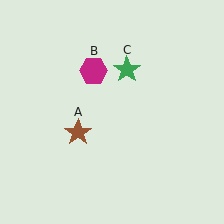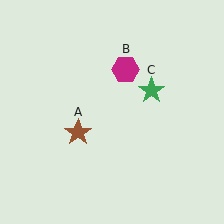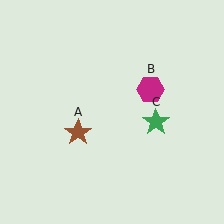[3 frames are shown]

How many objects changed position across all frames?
2 objects changed position: magenta hexagon (object B), green star (object C).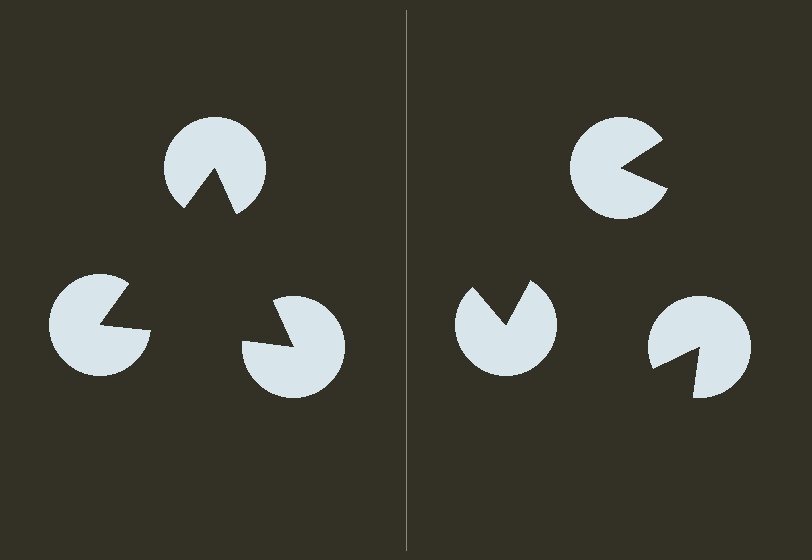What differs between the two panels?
The pac-man discs are positioned identically on both sides; only the wedge orientations differ. On the left they align to a triangle; on the right they are misaligned.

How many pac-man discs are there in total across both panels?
6 — 3 on each side.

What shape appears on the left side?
An illusory triangle.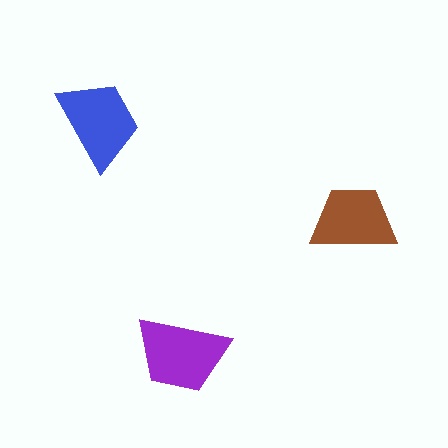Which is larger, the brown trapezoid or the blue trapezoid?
The blue one.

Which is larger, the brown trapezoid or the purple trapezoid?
The purple one.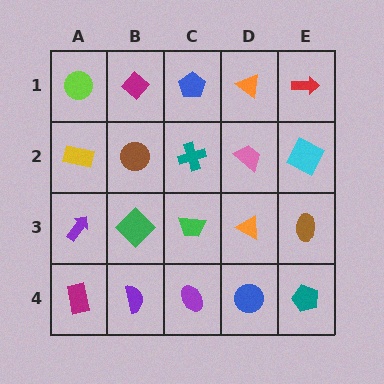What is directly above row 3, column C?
A teal cross.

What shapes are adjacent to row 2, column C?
A blue pentagon (row 1, column C), a green trapezoid (row 3, column C), a brown circle (row 2, column B), a pink trapezoid (row 2, column D).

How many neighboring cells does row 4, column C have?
3.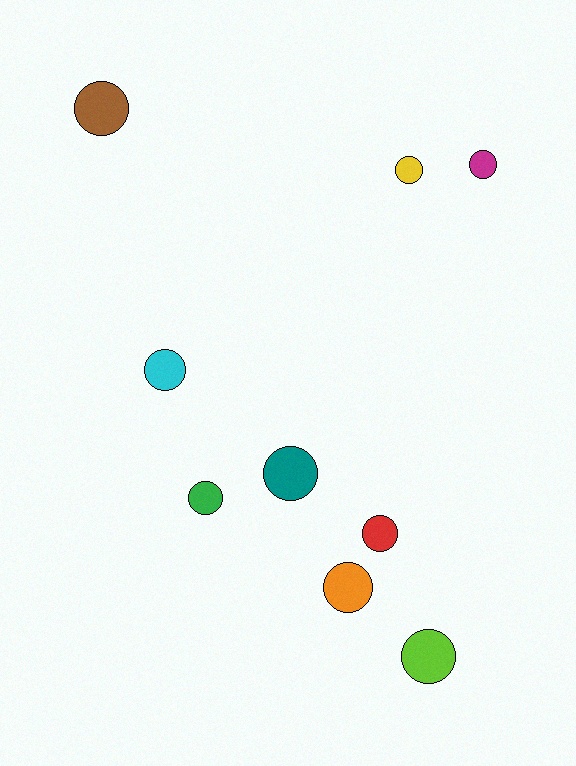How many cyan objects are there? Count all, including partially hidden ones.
There is 1 cyan object.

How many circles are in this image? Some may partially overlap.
There are 9 circles.